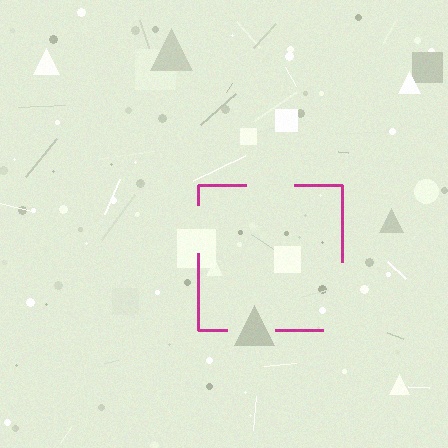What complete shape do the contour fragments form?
The contour fragments form a square.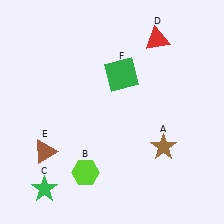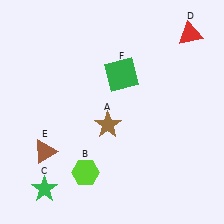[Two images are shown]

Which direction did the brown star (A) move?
The brown star (A) moved left.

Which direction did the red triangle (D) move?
The red triangle (D) moved right.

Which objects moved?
The objects that moved are: the brown star (A), the red triangle (D).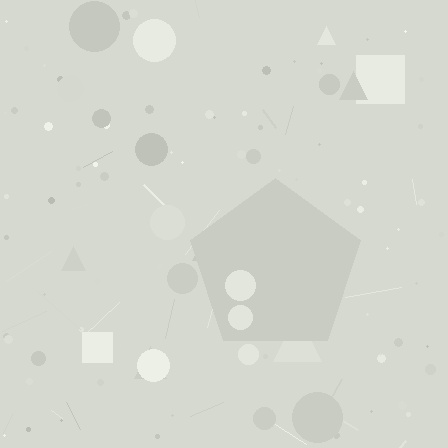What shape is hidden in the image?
A pentagon is hidden in the image.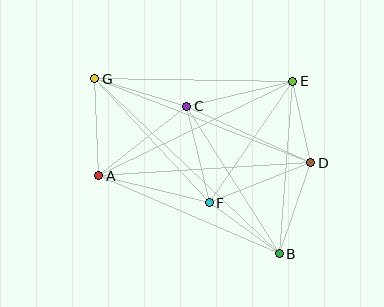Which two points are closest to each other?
Points D and E are closest to each other.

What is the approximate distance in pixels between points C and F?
The distance between C and F is approximately 99 pixels.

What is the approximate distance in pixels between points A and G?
The distance between A and G is approximately 97 pixels.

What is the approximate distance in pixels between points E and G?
The distance between E and G is approximately 198 pixels.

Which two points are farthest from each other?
Points B and G are farthest from each other.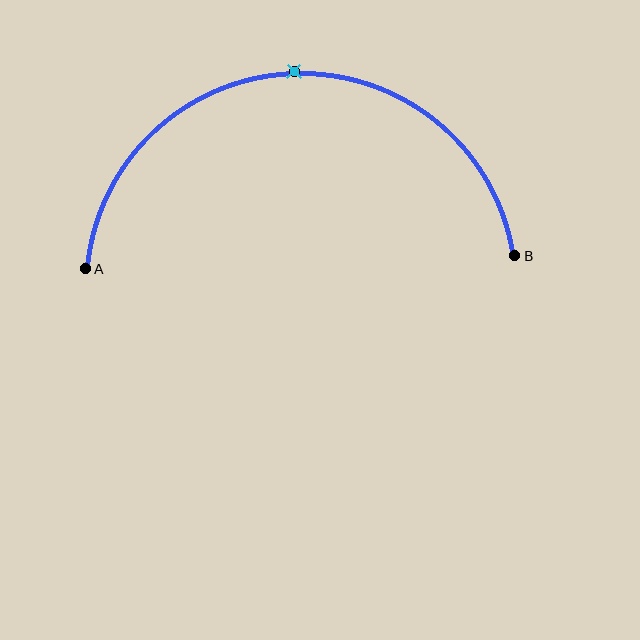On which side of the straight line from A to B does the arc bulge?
The arc bulges above the straight line connecting A and B.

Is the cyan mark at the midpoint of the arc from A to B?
Yes. The cyan mark lies on the arc at equal arc-length from both A and B — it is the arc midpoint.